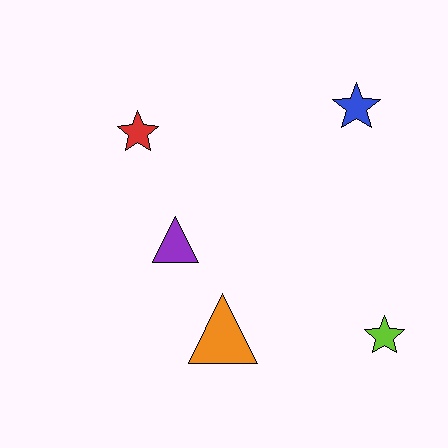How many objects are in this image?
There are 5 objects.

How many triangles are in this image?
There are 2 triangles.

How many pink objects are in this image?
There are no pink objects.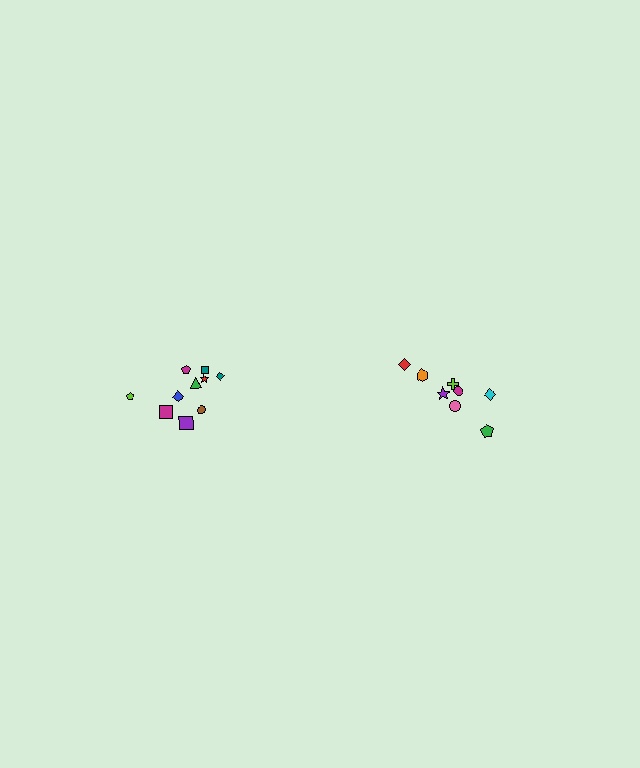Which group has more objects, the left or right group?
The left group.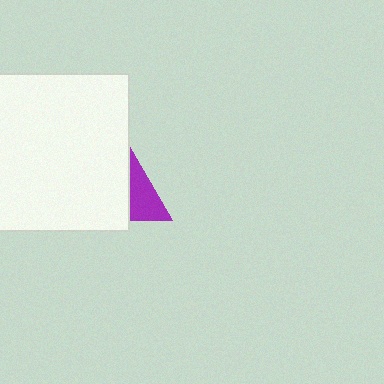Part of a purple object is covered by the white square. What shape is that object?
It is a triangle.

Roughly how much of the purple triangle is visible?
A small part of it is visible (roughly 32%).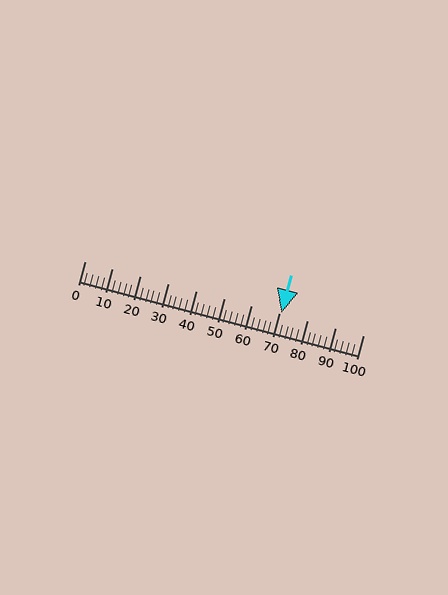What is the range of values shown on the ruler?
The ruler shows values from 0 to 100.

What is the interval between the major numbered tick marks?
The major tick marks are spaced 10 units apart.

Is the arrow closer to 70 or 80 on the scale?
The arrow is closer to 70.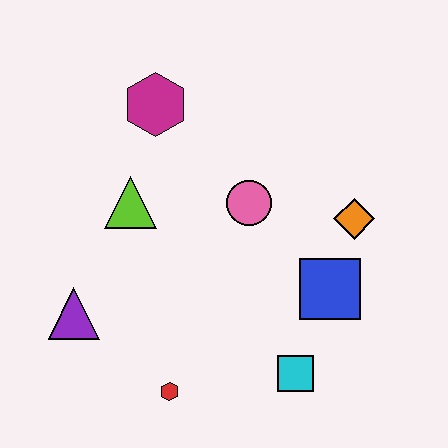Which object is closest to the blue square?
The orange diamond is closest to the blue square.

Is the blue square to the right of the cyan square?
Yes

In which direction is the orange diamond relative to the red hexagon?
The orange diamond is to the right of the red hexagon.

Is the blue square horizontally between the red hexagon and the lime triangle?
No